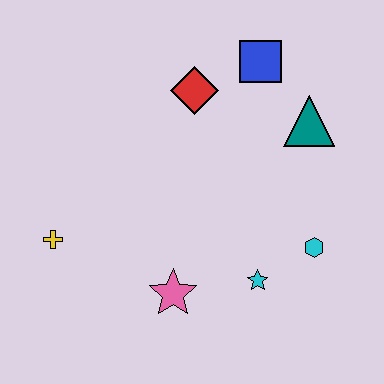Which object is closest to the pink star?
The cyan star is closest to the pink star.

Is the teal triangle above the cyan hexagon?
Yes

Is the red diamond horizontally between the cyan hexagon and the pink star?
Yes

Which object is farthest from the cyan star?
The blue square is farthest from the cyan star.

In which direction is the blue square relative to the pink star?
The blue square is above the pink star.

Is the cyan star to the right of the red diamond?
Yes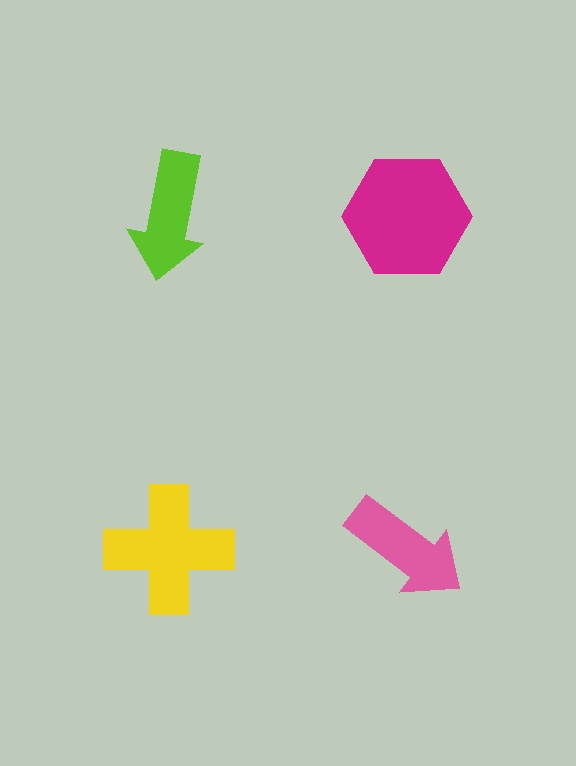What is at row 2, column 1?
A yellow cross.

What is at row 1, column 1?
A lime arrow.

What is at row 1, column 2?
A magenta hexagon.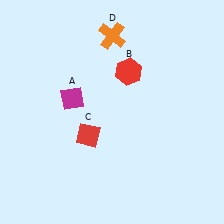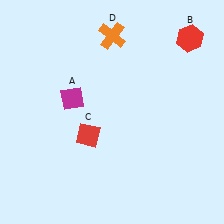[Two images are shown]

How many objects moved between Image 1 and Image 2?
1 object moved between the two images.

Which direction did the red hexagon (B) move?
The red hexagon (B) moved right.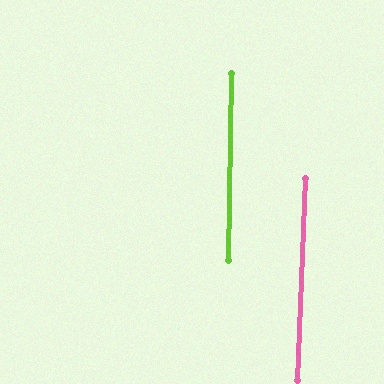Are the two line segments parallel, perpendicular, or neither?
Parallel — their directions differ by only 1.5°.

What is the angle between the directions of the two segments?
Approximately 1 degree.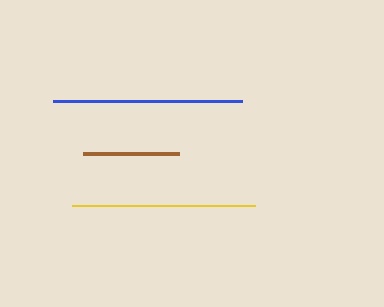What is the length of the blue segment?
The blue segment is approximately 189 pixels long.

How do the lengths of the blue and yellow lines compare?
The blue and yellow lines are approximately the same length.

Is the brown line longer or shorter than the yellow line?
The yellow line is longer than the brown line.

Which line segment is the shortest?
The brown line is the shortest at approximately 96 pixels.